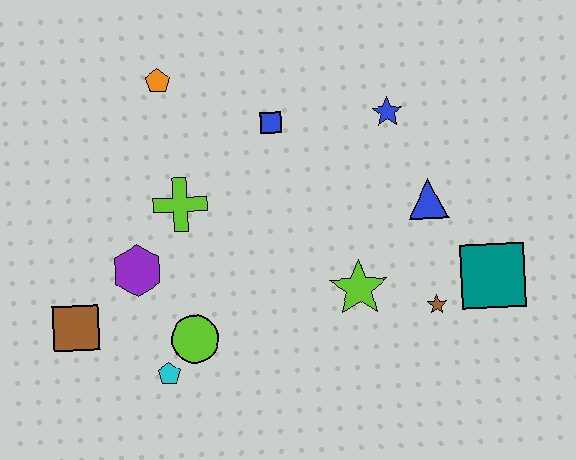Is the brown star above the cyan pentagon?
Yes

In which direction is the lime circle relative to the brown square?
The lime circle is to the right of the brown square.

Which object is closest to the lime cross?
The purple hexagon is closest to the lime cross.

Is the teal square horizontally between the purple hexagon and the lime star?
No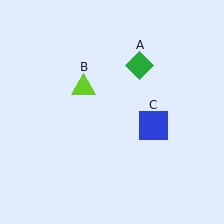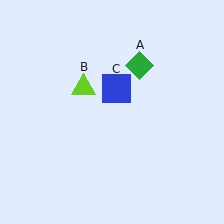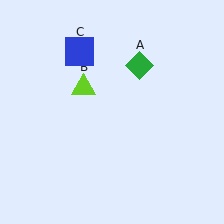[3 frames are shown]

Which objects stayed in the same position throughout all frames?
Green diamond (object A) and lime triangle (object B) remained stationary.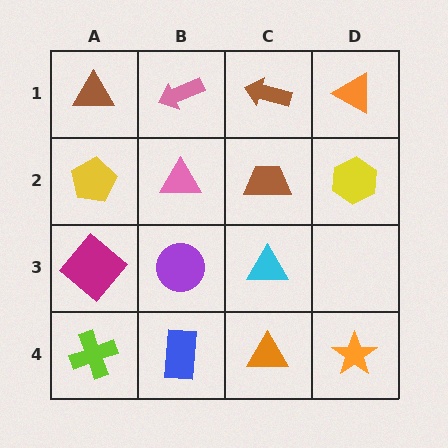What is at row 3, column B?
A purple circle.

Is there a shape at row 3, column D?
No, that cell is empty.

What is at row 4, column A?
A lime cross.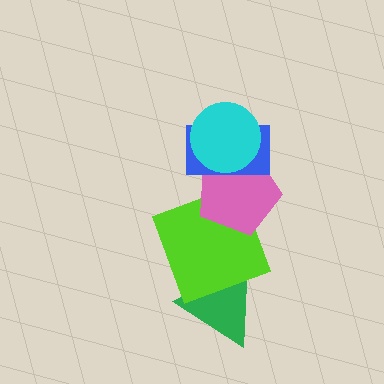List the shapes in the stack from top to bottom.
From top to bottom: the cyan circle, the blue rectangle, the pink pentagon, the lime square, the green triangle.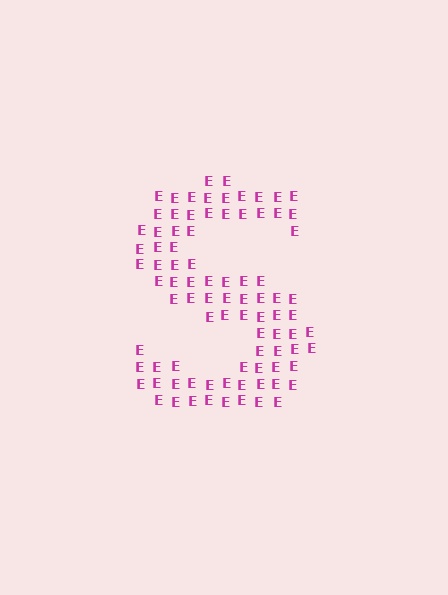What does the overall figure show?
The overall figure shows the letter S.